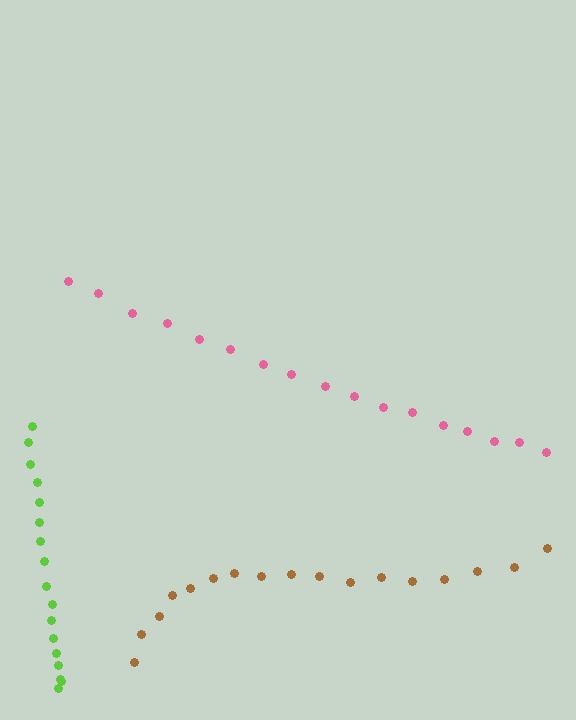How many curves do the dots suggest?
There are 3 distinct paths.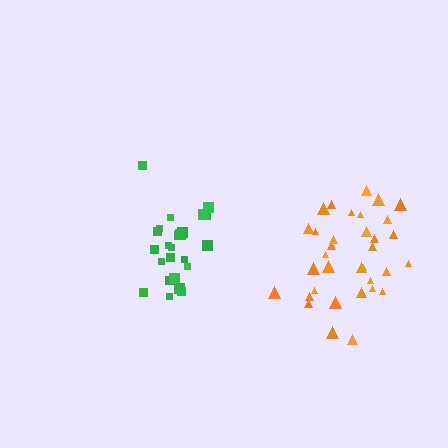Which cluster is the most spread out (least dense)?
Orange.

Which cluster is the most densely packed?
Green.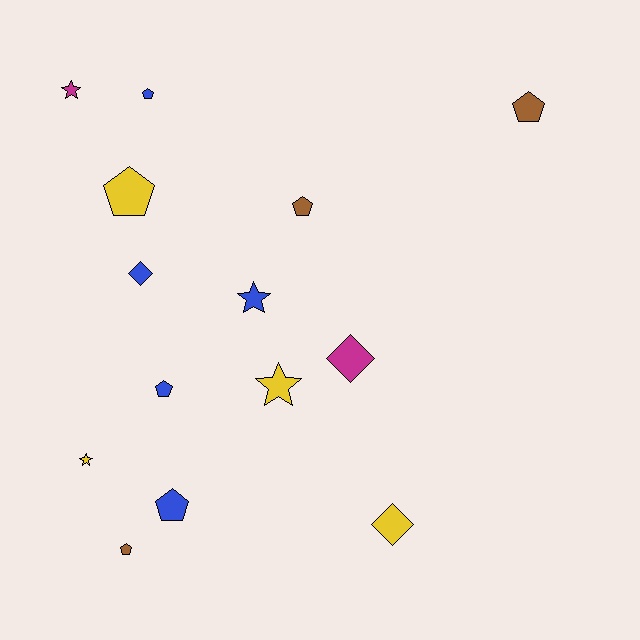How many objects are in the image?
There are 14 objects.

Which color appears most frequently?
Blue, with 5 objects.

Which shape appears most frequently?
Pentagon, with 7 objects.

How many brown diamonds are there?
There are no brown diamonds.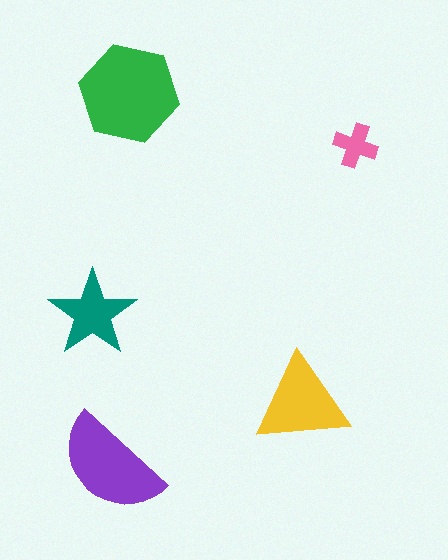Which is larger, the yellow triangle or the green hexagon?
The green hexagon.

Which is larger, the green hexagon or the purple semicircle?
The green hexagon.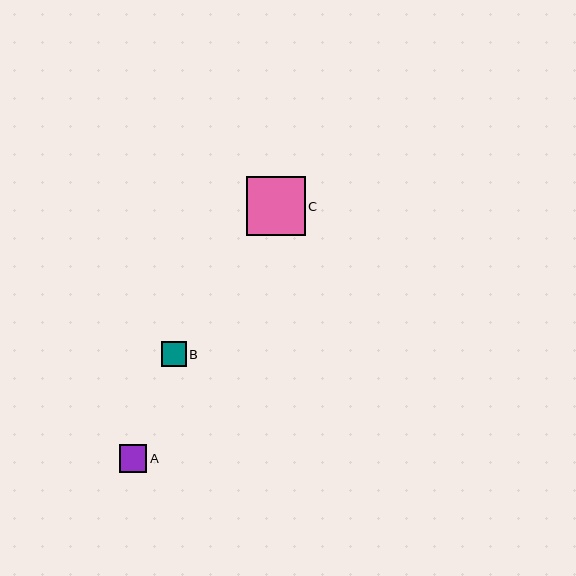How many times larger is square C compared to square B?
Square C is approximately 2.4 times the size of square B.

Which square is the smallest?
Square B is the smallest with a size of approximately 25 pixels.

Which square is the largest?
Square C is the largest with a size of approximately 59 pixels.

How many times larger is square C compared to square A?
Square C is approximately 2.1 times the size of square A.